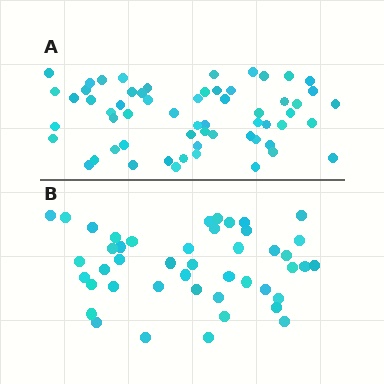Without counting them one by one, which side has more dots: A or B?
Region A (the top region) has more dots.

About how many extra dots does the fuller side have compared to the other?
Region A has approximately 15 more dots than region B.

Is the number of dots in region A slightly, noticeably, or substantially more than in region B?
Region A has noticeably more, but not dramatically so. The ratio is roughly 1.3 to 1.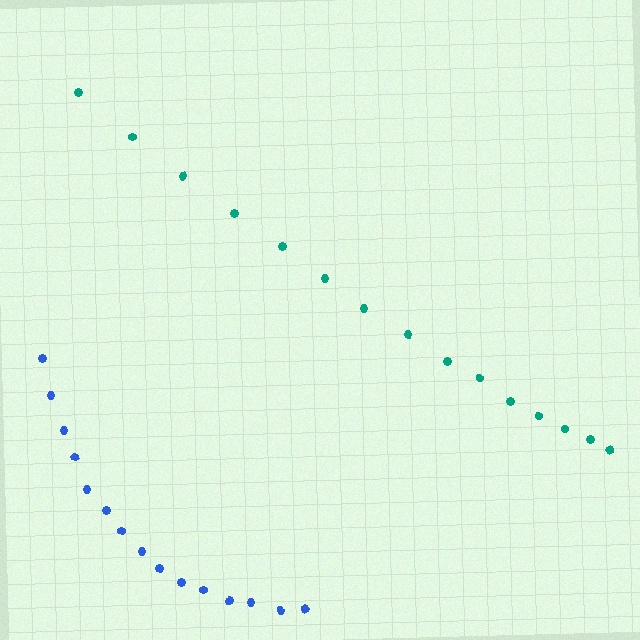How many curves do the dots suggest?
There are 2 distinct paths.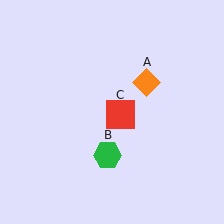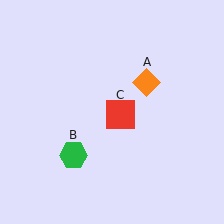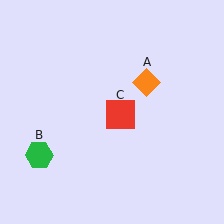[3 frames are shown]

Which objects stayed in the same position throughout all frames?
Orange diamond (object A) and red square (object C) remained stationary.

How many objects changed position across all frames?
1 object changed position: green hexagon (object B).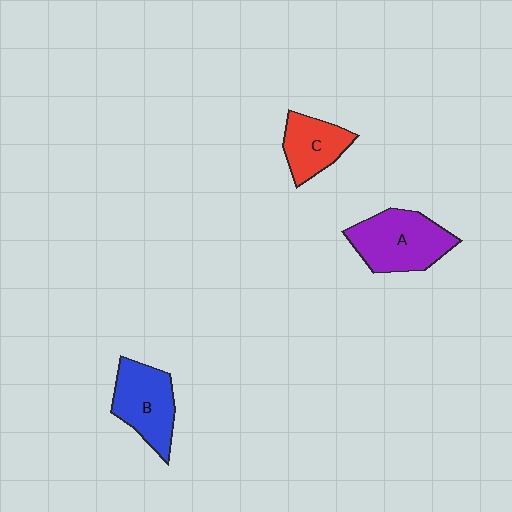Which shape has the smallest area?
Shape C (red).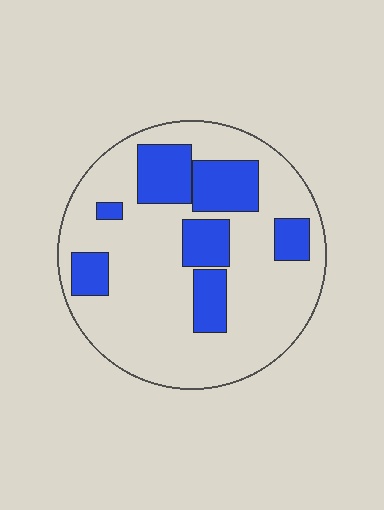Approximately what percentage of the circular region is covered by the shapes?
Approximately 25%.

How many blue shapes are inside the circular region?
7.